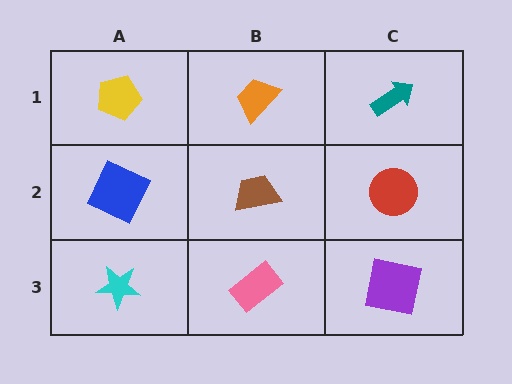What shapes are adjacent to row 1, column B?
A brown trapezoid (row 2, column B), a yellow pentagon (row 1, column A), a teal arrow (row 1, column C).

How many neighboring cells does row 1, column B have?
3.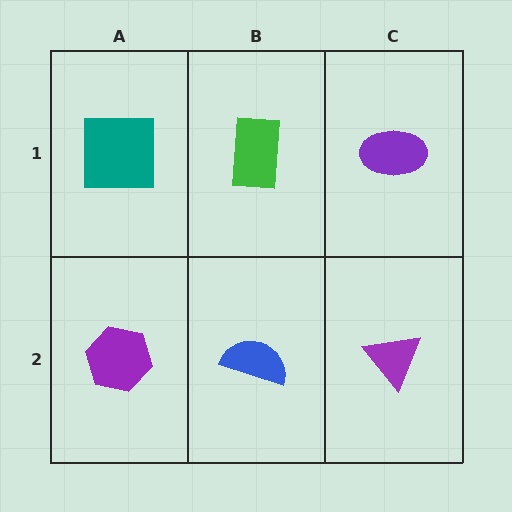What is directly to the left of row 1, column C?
A green rectangle.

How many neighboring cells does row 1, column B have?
3.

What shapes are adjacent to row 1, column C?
A purple triangle (row 2, column C), a green rectangle (row 1, column B).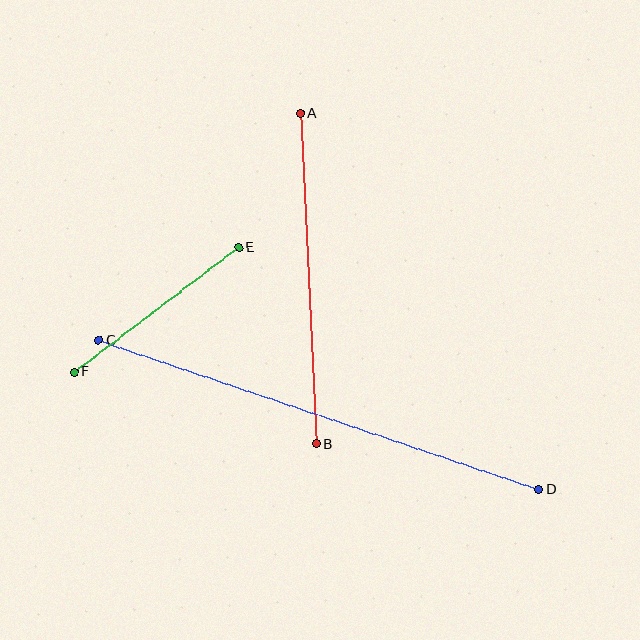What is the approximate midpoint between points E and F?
The midpoint is at approximately (157, 310) pixels.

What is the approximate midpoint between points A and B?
The midpoint is at approximately (308, 279) pixels.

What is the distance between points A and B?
The distance is approximately 331 pixels.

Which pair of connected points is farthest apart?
Points C and D are farthest apart.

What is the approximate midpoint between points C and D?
The midpoint is at approximately (319, 415) pixels.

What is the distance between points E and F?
The distance is approximately 206 pixels.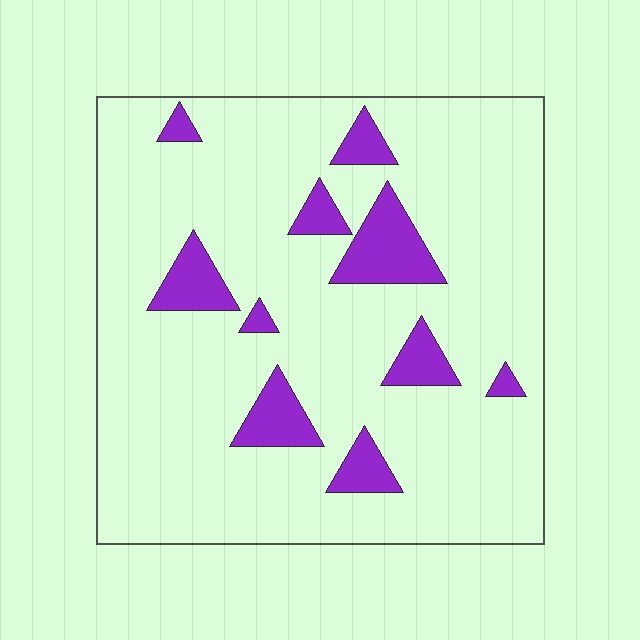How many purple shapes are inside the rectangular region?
10.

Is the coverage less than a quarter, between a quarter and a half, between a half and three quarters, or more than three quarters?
Less than a quarter.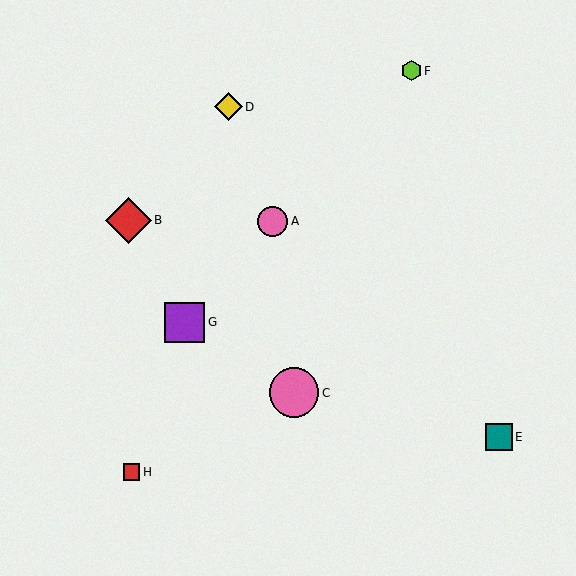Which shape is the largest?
The pink circle (labeled C) is the largest.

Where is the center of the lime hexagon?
The center of the lime hexagon is at (412, 71).